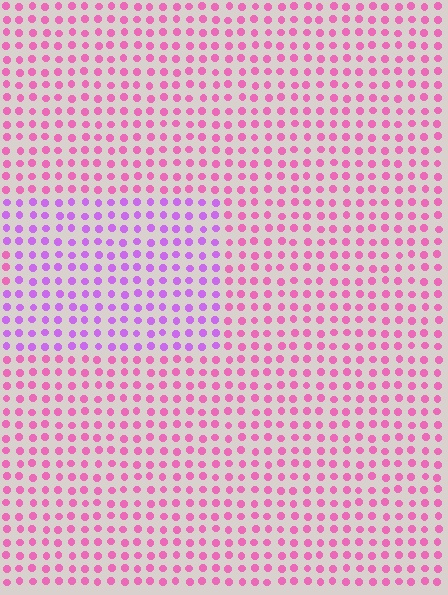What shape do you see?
I see a rectangle.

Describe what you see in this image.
The image is filled with small pink elements in a uniform arrangement. A rectangle-shaped region is visible where the elements are tinted to a slightly different hue, forming a subtle color boundary.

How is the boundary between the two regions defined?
The boundary is defined purely by a slight shift in hue (about 39 degrees). Spacing, size, and orientation are identical on both sides.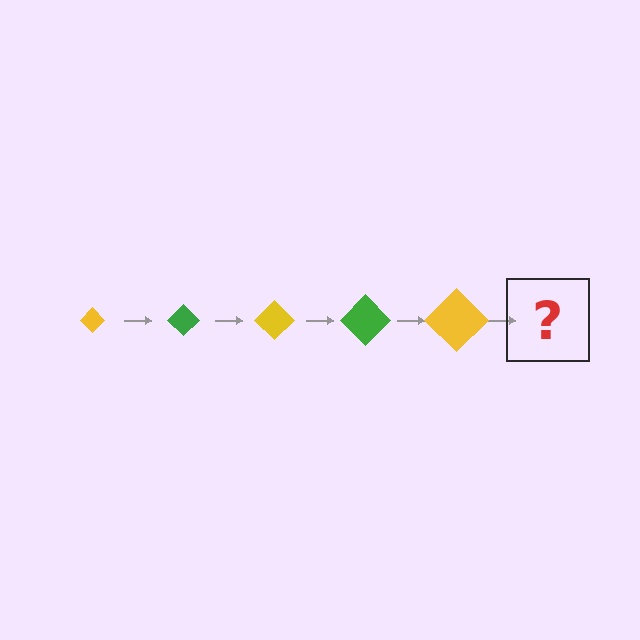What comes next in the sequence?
The next element should be a green diamond, larger than the previous one.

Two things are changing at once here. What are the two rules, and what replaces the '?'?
The two rules are that the diamond grows larger each step and the color cycles through yellow and green. The '?' should be a green diamond, larger than the previous one.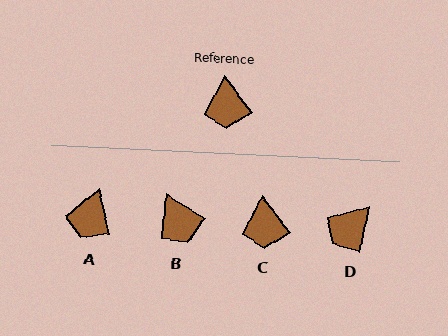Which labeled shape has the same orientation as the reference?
C.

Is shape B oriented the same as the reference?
No, it is off by about 22 degrees.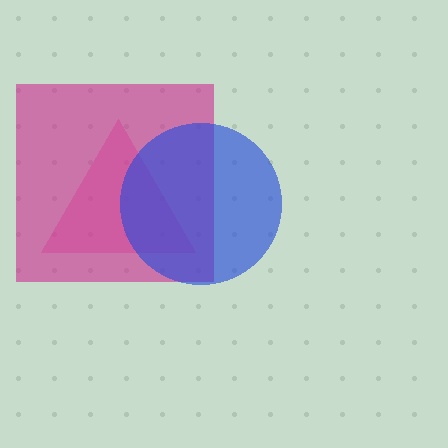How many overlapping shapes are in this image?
There are 3 overlapping shapes in the image.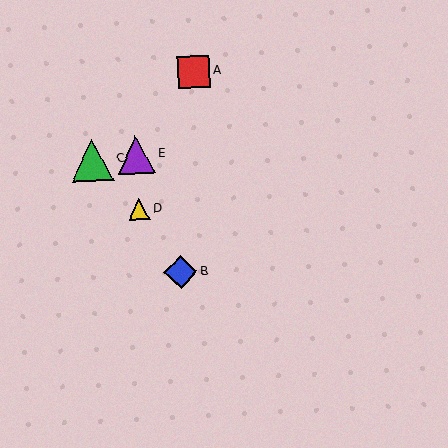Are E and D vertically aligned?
Yes, both are at x≈136.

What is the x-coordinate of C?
Object C is at x≈92.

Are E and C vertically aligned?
No, E is at x≈136 and C is at x≈92.